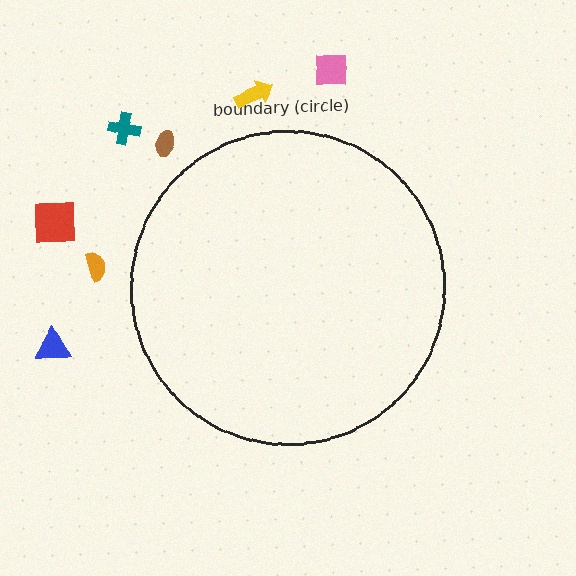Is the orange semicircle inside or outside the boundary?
Outside.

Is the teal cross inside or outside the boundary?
Outside.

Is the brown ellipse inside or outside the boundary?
Outside.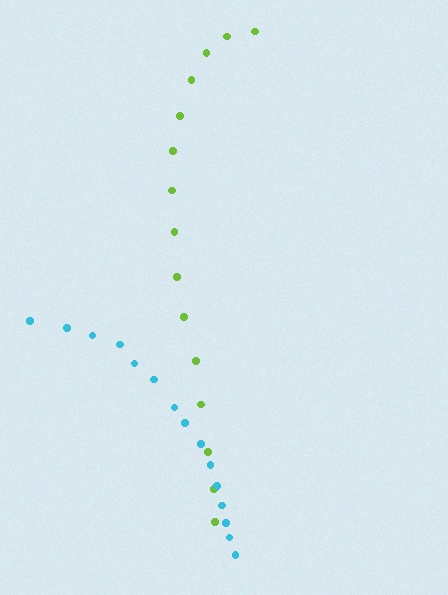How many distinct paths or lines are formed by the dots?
There are 2 distinct paths.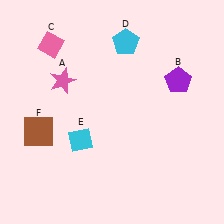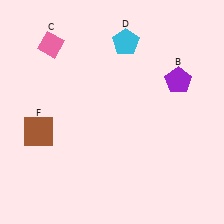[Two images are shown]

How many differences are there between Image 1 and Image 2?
There are 2 differences between the two images.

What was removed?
The pink star (A), the cyan diamond (E) were removed in Image 2.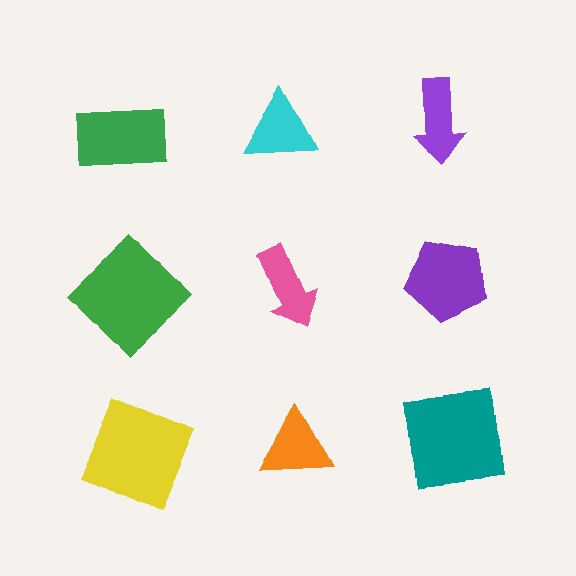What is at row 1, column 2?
A cyan triangle.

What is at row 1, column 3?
A purple arrow.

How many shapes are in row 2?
3 shapes.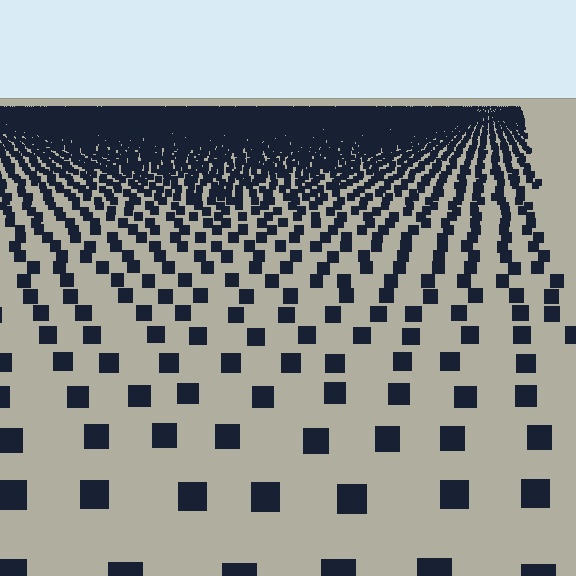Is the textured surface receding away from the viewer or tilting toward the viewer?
The surface is receding away from the viewer. Texture elements get smaller and denser toward the top.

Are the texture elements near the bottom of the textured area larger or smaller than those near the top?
Larger. Near the bottom, elements are closer to the viewer and appear at a bigger on-screen size.